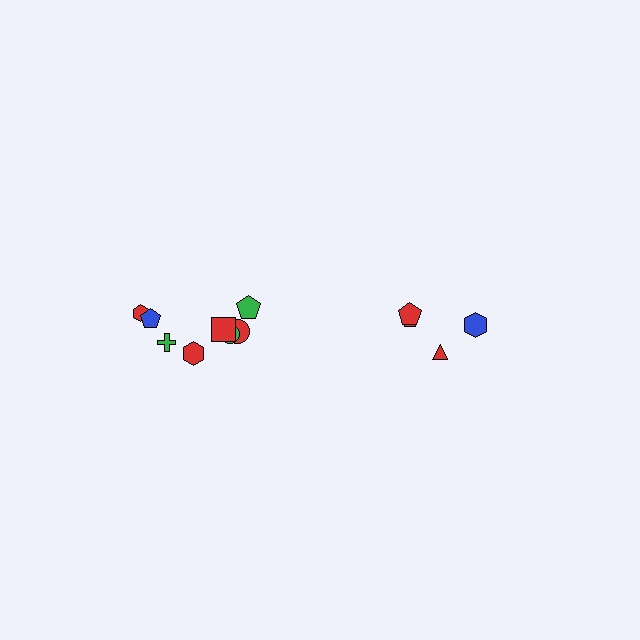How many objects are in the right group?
There are 4 objects.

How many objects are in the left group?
There are 8 objects.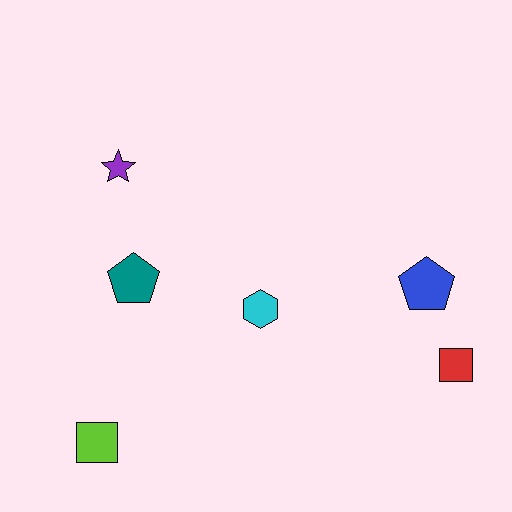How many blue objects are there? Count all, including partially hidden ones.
There is 1 blue object.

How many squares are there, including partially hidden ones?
There are 2 squares.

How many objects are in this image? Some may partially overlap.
There are 6 objects.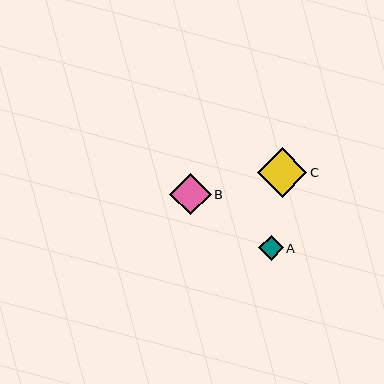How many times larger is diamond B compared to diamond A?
Diamond B is approximately 1.7 times the size of diamond A.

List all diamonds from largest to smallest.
From largest to smallest: C, B, A.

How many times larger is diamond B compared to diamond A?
Diamond B is approximately 1.7 times the size of diamond A.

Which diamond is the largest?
Diamond C is the largest with a size of approximately 50 pixels.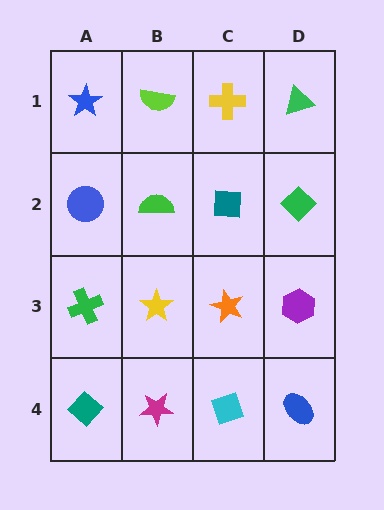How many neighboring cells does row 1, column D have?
2.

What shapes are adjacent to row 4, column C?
An orange star (row 3, column C), a magenta star (row 4, column B), a blue ellipse (row 4, column D).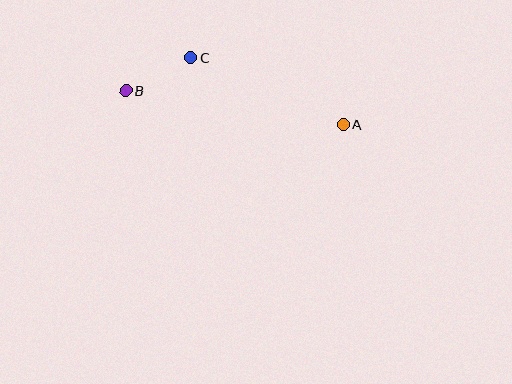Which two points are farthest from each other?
Points A and B are farthest from each other.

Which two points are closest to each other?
Points B and C are closest to each other.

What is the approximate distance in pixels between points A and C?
The distance between A and C is approximately 167 pixels.